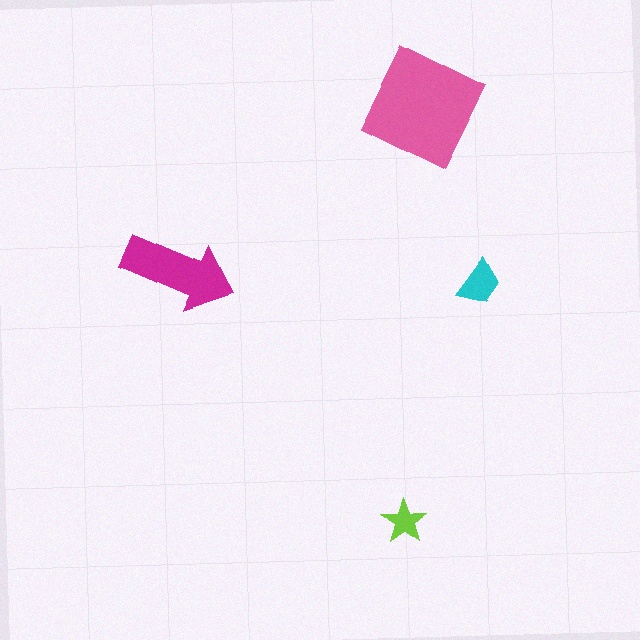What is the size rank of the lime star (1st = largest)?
4th.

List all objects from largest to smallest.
The pink square, the magenta arrow, the cyan trapezoid, the lime star.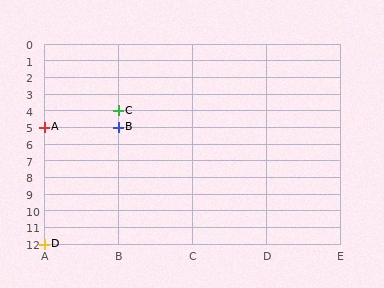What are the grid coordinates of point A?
Point A is at grid coordinates (A, 5).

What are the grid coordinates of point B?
Point B is at grid coordinates (B, 5).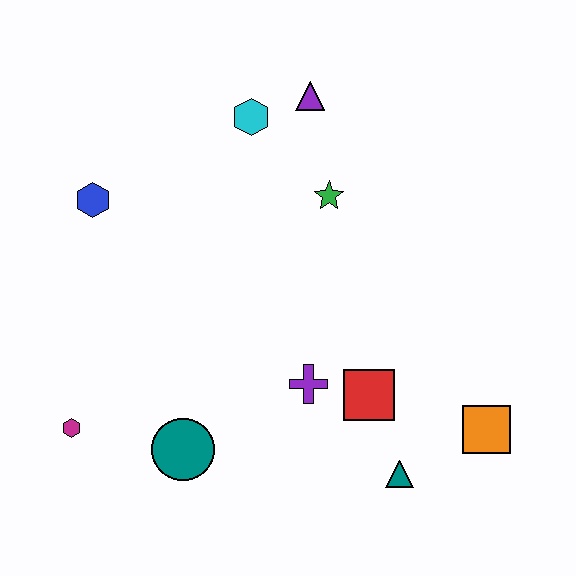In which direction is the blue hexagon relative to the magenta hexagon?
The blue hexagon is above the magenta hexagon.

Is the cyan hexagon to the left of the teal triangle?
Yes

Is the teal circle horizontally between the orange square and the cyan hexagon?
No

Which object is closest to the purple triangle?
The cyan hexagon is closest to the purple triangle.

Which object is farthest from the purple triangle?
The magenta hexagon is farthest from the purple triangle.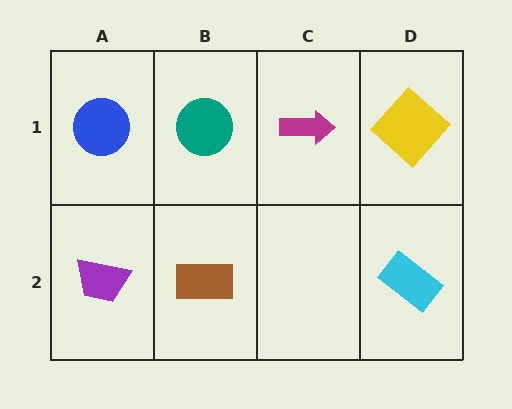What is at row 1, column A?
A blue circle.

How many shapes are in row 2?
3 shapes.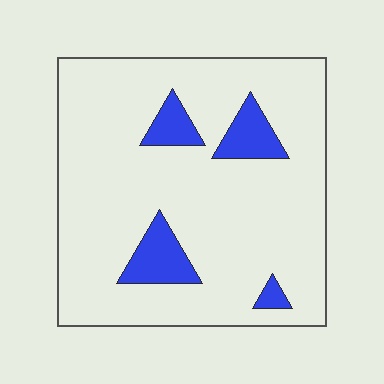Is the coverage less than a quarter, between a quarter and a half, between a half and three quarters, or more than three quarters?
Less than a quarter.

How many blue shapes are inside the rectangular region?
4.